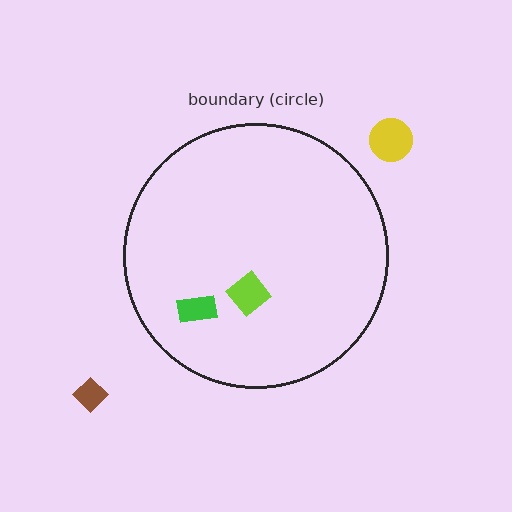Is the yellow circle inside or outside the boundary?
Outside.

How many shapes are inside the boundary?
2 inside, 2 outside.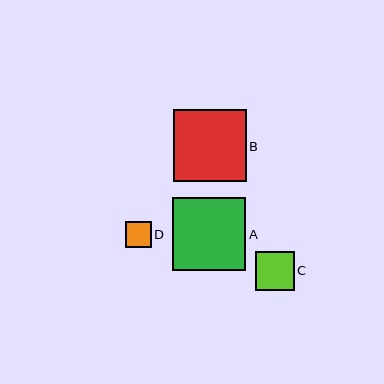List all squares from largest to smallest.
From largest to smallest: A, B, C, D.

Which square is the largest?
Square A is the largest with a size of approximately 73 pixels.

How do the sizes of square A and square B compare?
Square A and square B are approximately the same size.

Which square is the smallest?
Square D is the smallest with a size of approximately 26 pixels.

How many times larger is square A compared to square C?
Square A is approximately 1.9 times the size of square C.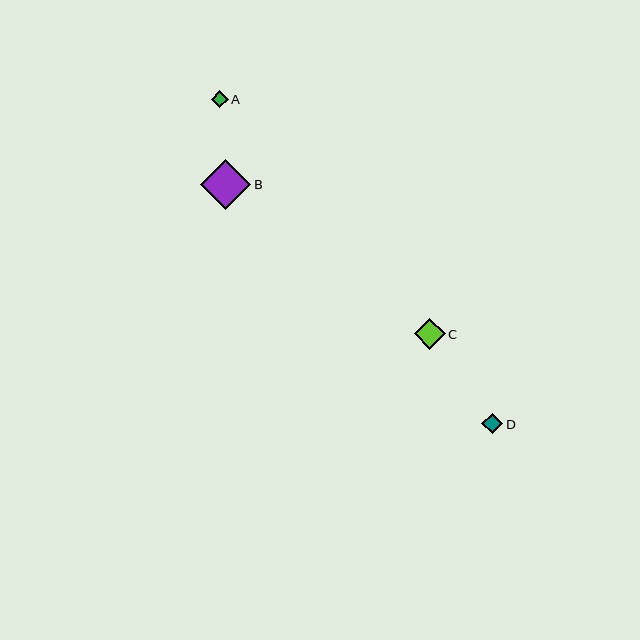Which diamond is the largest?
Diamond B is the largest with a size of approximately 50 pixels.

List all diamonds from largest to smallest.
From largest to smallest: B, C, D, A.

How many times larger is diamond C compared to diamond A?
Diamond C is approximately 1.8 times the size of diamond A.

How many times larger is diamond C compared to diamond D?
Diamond C is approximately 1.5 times the size of diamond D.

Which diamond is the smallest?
Diamond A is the smallest with a size of approximately 17 pixels.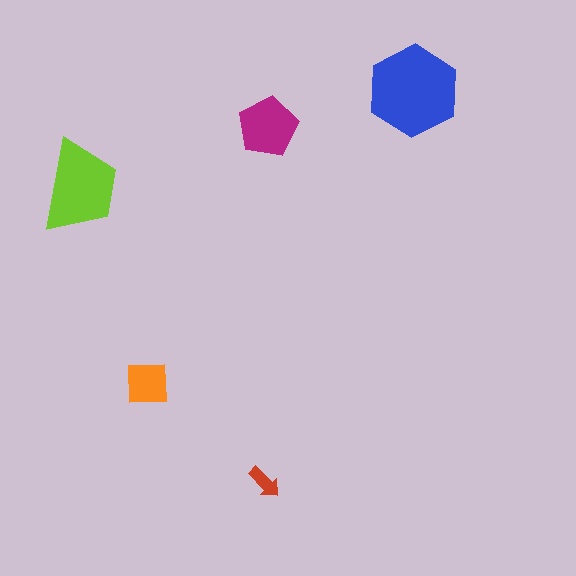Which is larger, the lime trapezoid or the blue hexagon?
The blue hexagon.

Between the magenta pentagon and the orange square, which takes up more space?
The magenta pentagon.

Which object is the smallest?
The red arrow.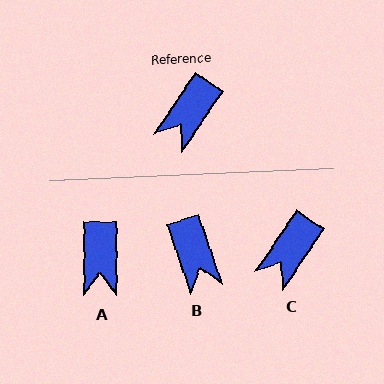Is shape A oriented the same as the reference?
No, it is off by about 34 degrees.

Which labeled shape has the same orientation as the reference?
C.